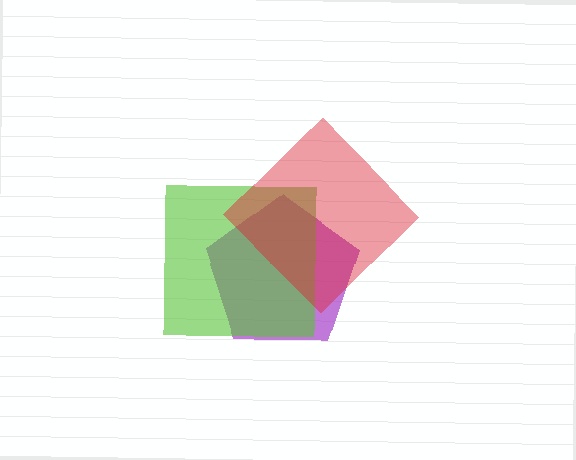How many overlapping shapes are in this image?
There are 3 overlapping shapes in the image.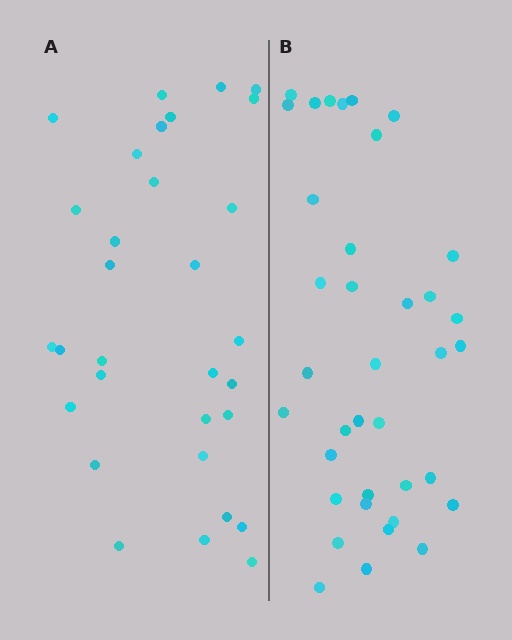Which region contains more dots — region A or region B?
Region B (the right region) has more dots.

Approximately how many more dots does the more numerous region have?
Region B has about 6 more dots than region A.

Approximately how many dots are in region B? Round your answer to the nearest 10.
About 40 dots. (The exact count is 37, which rounds to 40.)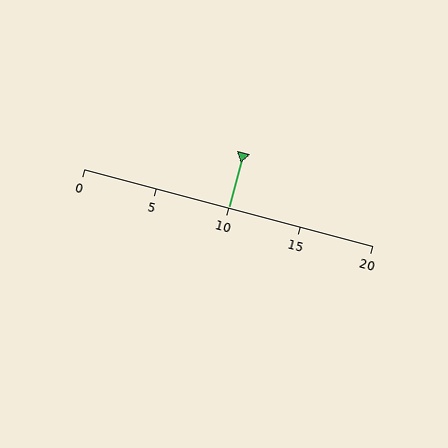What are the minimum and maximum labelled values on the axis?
The axis runs from 0 to 20.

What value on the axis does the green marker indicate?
The marker indicates approximately 10.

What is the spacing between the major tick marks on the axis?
The major ticks are spaced 5 apart.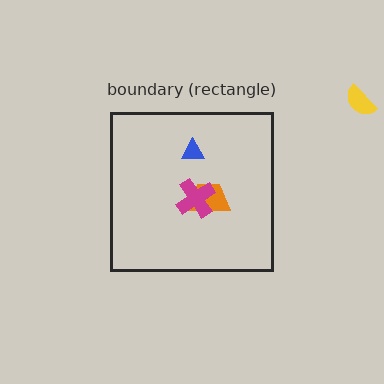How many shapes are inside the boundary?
3 inside, 1 outside.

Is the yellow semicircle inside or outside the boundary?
Outside.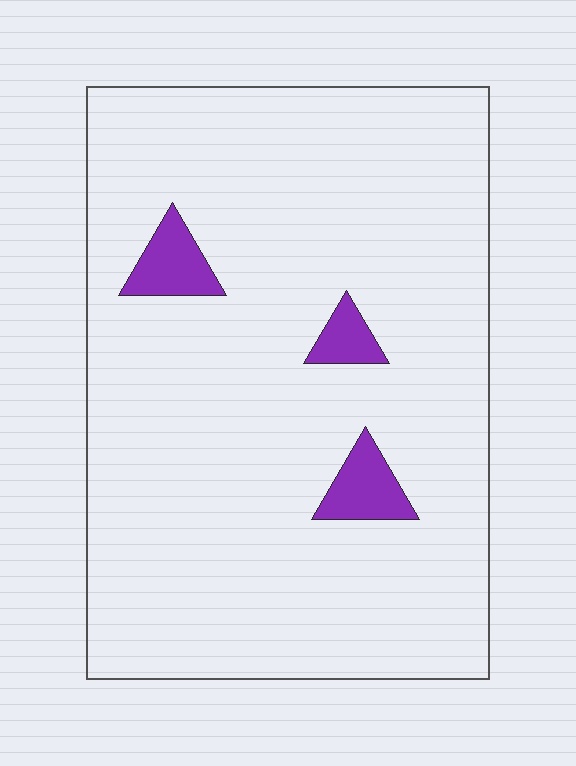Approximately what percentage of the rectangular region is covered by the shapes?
Approximately 5%.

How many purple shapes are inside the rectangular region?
3.